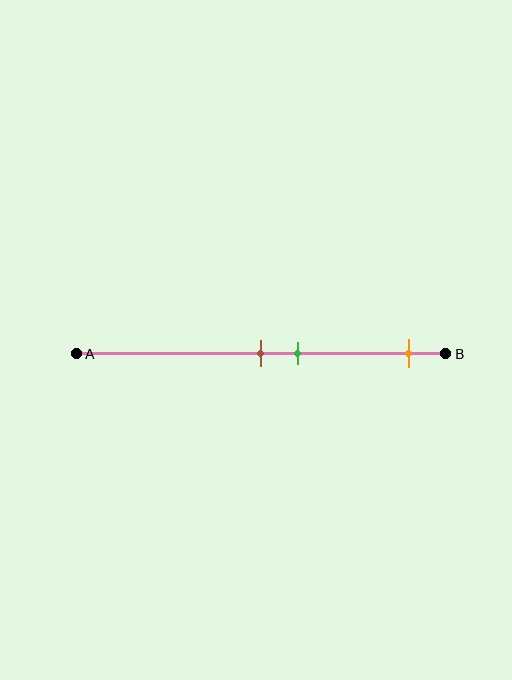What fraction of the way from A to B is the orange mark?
The orange mark is approximately 90% (0.9) of the way from A to B.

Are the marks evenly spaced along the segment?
No, the marks are not evenly spaced.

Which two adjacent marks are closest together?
The brown and green marks are the closest adjacent pair.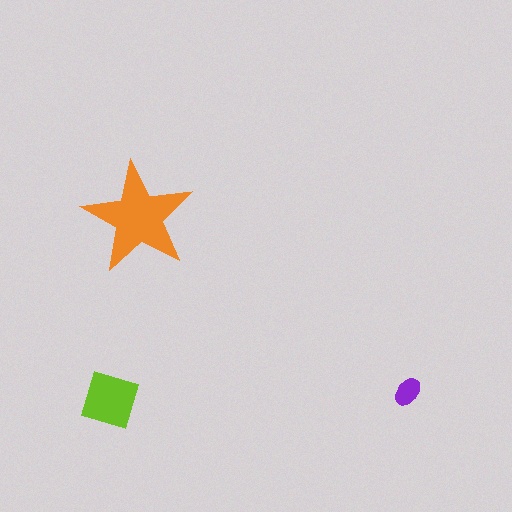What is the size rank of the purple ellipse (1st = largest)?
3rd.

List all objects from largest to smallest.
The orange star, the lime square, the purple ellipse.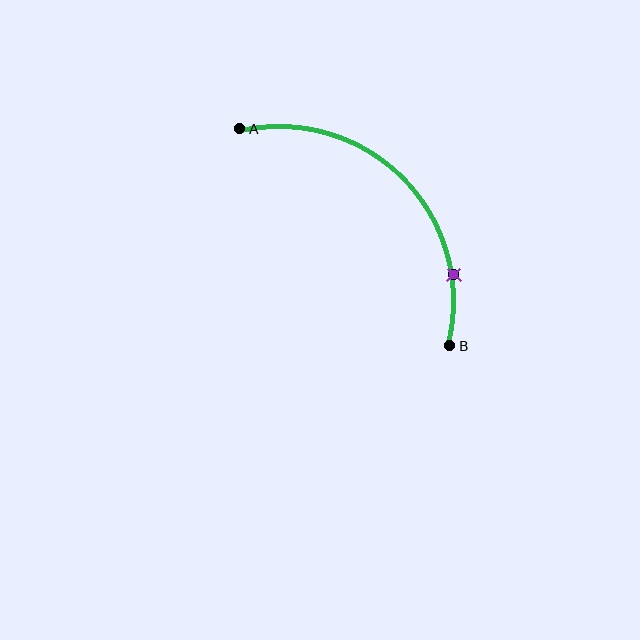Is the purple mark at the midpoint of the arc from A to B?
No. The purple mark lies on the arc but is closer to endpoint B. The arc midpoint would be at the point on the curve equidistant along the arc from both A and B.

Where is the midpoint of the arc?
The arc midpoint is the point on the curve farthest from the straight line joining A and B. It sits above and to the right of that line.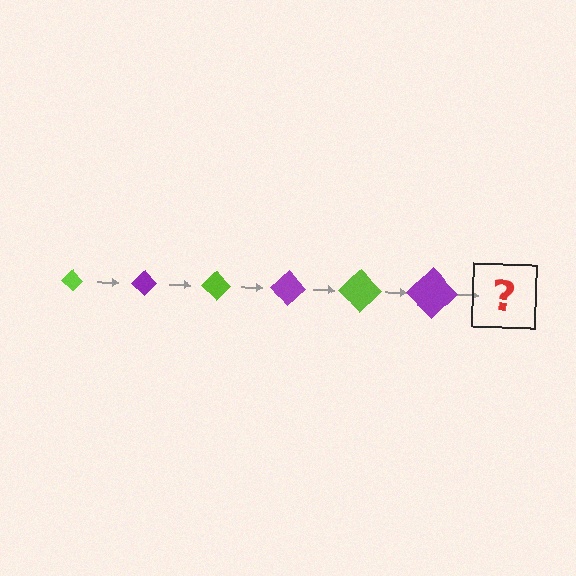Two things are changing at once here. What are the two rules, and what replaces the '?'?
The two rules are that the diamond grows larger each step and the color cycles through lime and purple. The '?' should be a lime diamond, larger than the previous one.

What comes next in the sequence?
The next element should be a lime diamond, larger than the previous one.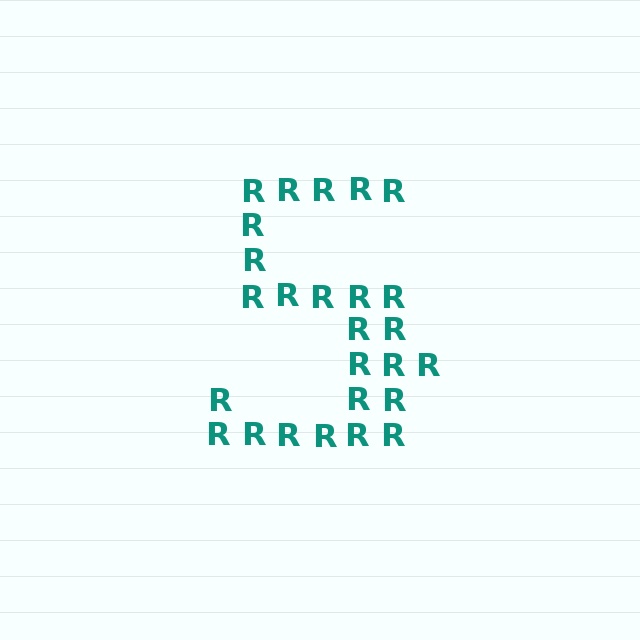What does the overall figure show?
The overall figure shows the digit 5.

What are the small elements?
The small elements are letter R's.